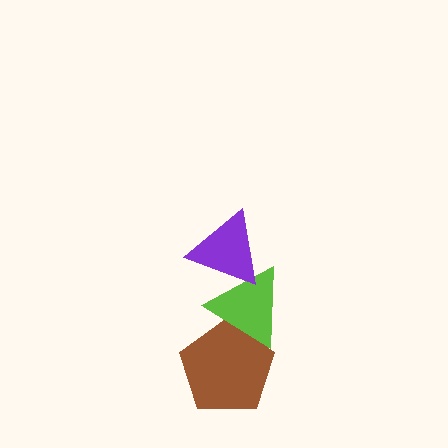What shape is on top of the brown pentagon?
The lime triangle is on top of the brown pentagon.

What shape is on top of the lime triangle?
The purple triangle is on top of the lime triangle.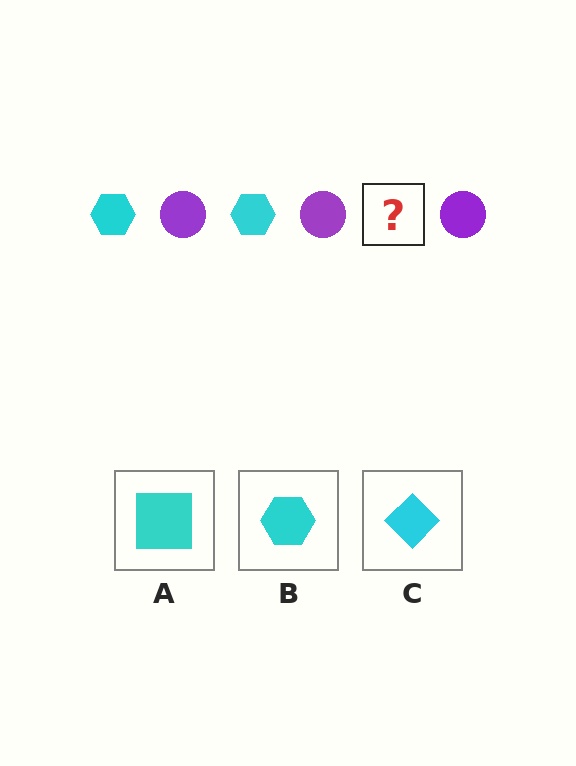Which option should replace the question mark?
Option B.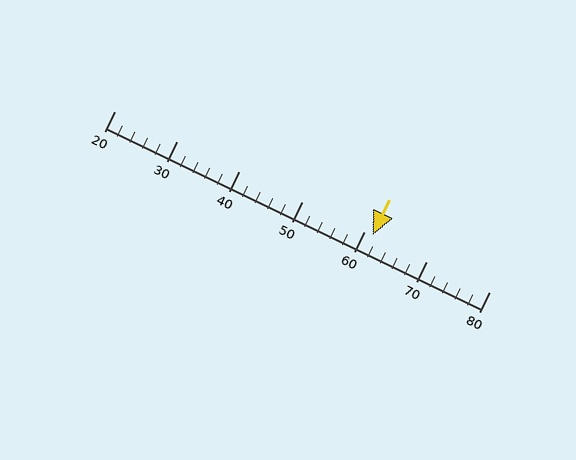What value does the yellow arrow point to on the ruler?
The yellow arrow points to approximately 61.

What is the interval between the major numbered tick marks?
The major tick marks are spaced 10 units apart.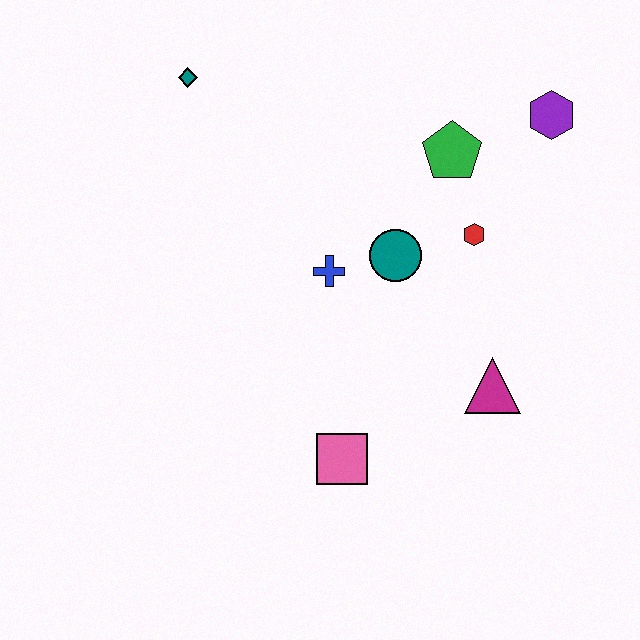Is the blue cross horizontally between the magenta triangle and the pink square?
No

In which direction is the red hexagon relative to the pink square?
The red hexagon is above the pink square.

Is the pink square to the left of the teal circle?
Yes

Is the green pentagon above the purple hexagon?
No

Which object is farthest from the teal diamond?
The magenta triangle is farthest from the teal diamond.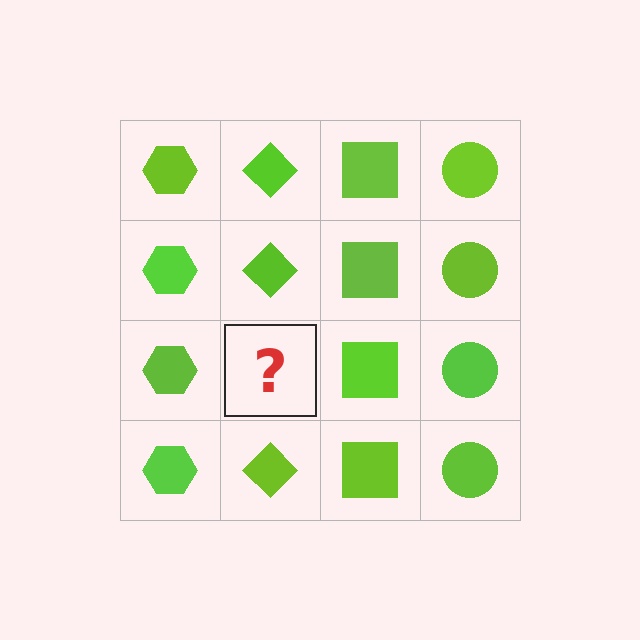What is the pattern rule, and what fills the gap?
The rule is that each column has a consistent shape. The gap should be filled with a lime diamond.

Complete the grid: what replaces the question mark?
The question mark should be replaced with a lime diamond.